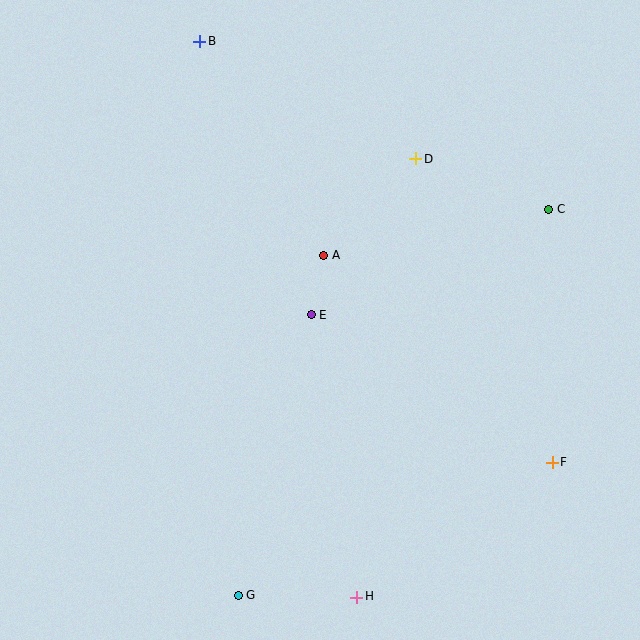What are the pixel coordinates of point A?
Point A is at (324, 255).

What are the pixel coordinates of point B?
Point B is at (200, 41).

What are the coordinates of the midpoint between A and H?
The midpoint between A and H is at (341, 426).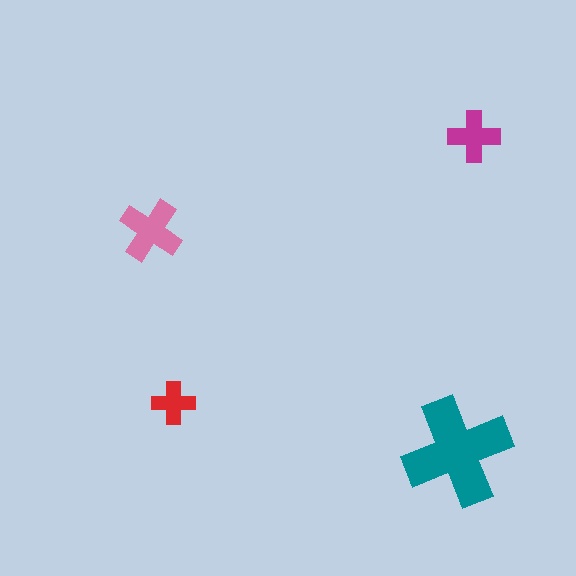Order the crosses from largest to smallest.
the teal one, the pink one, the magenta one, the red one.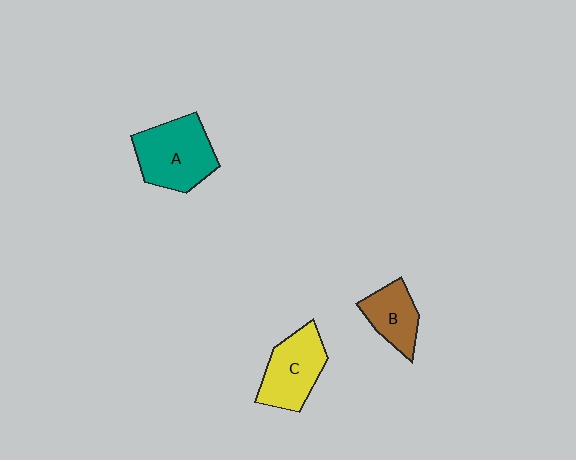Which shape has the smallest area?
Shape B (brown).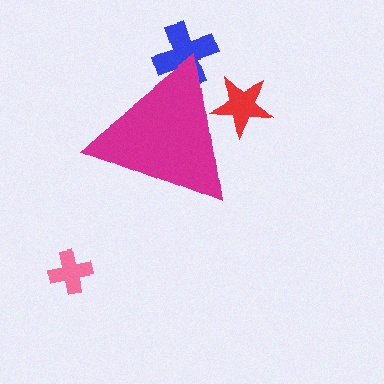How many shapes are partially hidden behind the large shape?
2 shapes are partially hidden.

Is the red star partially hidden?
Yes, the red star is partially hidden behind the magenta triangle.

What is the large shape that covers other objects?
A magenta triangle.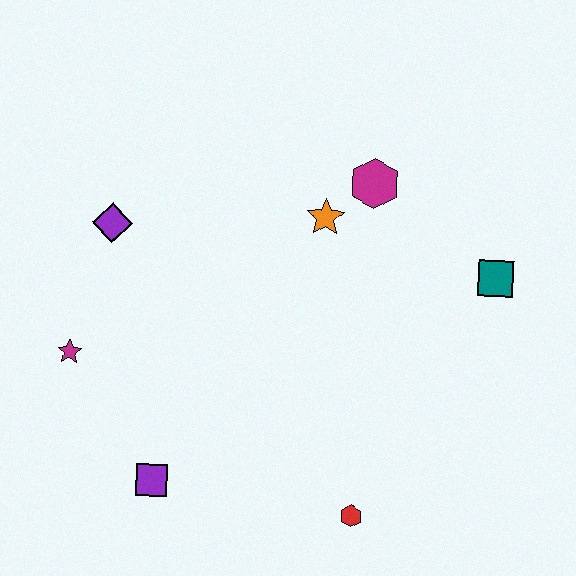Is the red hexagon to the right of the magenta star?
Yes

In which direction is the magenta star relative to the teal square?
The magenta star is to the left of the teal square.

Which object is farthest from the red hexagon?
The purple diamond is farthest from the red hexagon.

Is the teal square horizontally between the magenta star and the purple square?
No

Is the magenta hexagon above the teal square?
Yes